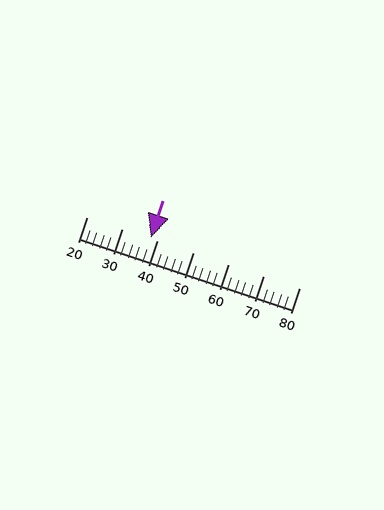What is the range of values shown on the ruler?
The ruler shows values from 20 to 80.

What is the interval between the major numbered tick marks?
The major tick marks are spaced 10 units apart.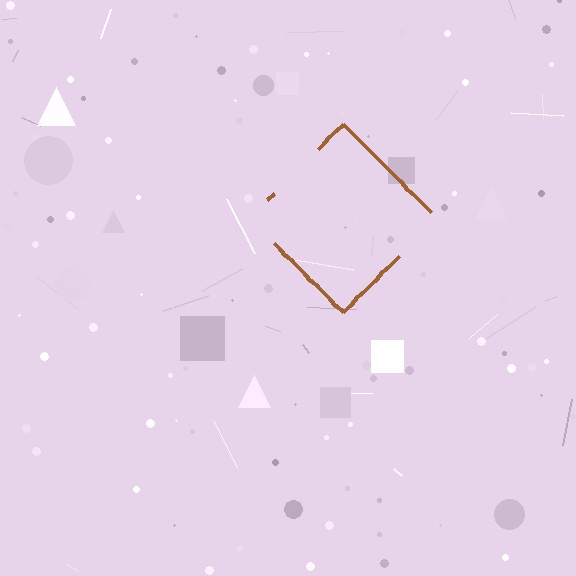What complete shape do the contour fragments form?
The contour fragments form a diamond.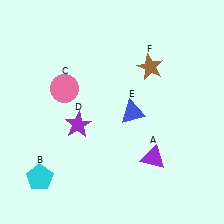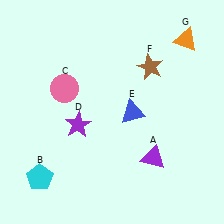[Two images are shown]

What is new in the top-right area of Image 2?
An orange triangle (G) was added in the top-right area of Image 2.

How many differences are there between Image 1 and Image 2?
There is 1 difference between the two images.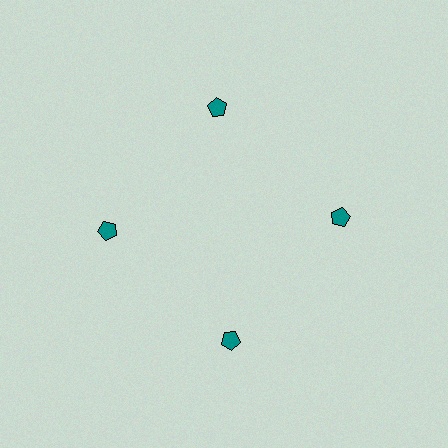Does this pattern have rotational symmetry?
Yes, this pattern has 4-fold rotational symmetry. It looks the same after rotating 90 degrees around the center.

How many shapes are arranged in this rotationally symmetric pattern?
There are 4 shapes, arranged in 4 groups of 1.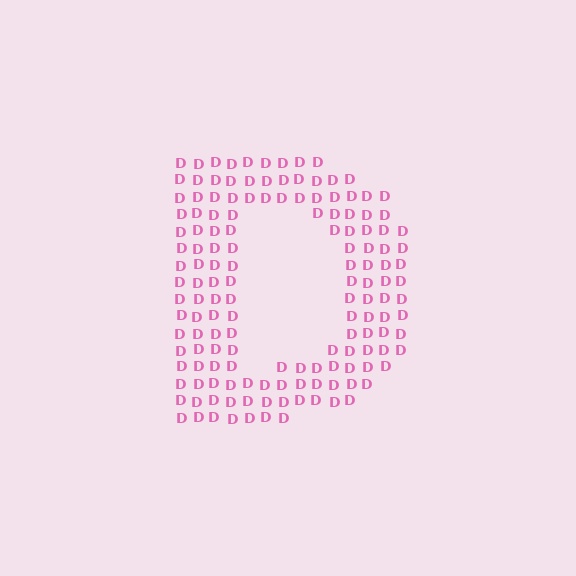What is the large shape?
The large shape is the letter D.